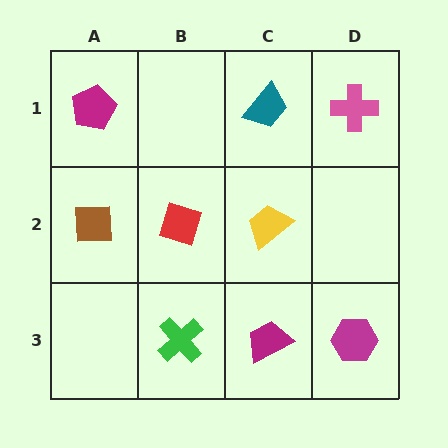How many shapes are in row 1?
3 shapes.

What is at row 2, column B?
A red diamond.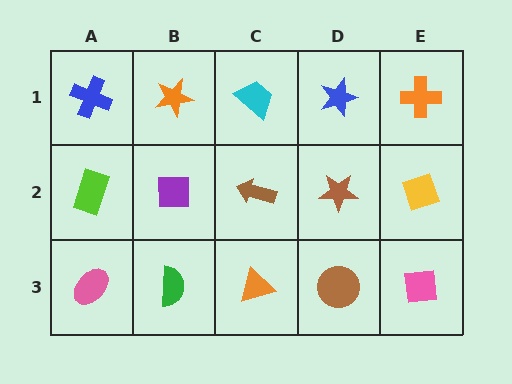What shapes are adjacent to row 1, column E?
A yellow diamond (row 2, column E), a blue star (row 1, column D).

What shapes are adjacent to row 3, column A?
A lime rectangle (row 2, column A), a green semicircle (row 3, column B).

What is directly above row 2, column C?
A cyan trapezoid.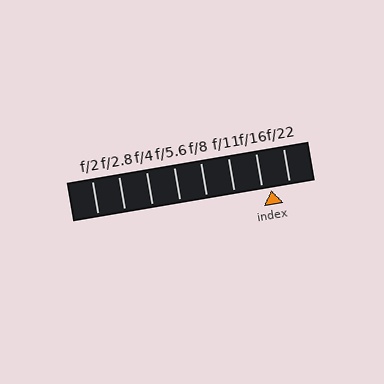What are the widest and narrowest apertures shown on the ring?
The widest aperture shown is f/2 and the narrowest is f/22.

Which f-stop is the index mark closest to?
The index mark is closest to f/16.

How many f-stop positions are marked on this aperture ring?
There are 8 f-stop positions marked.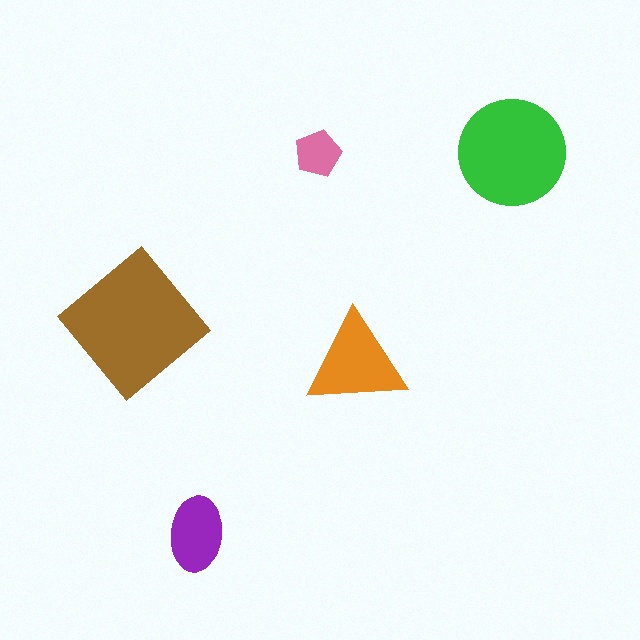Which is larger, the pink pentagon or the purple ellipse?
The purple ellipse.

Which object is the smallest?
The pink pentagon.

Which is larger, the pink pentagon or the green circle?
The green circle.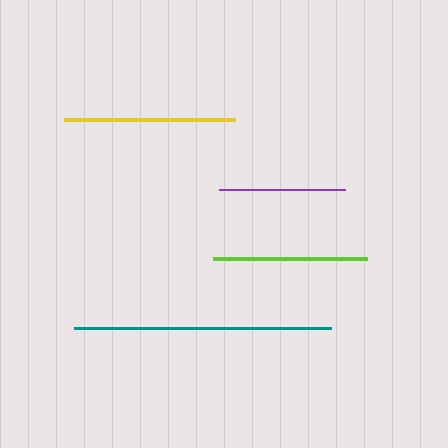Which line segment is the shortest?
The purple line is the shortest at approximately 126 pixels.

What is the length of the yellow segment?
The yellow segment is approximately 171 pixels long.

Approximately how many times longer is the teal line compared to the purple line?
The teal line is approximately 2.0 times the length of the purple line.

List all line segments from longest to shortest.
From longest to shortest: teal, yellow, lime, purple.